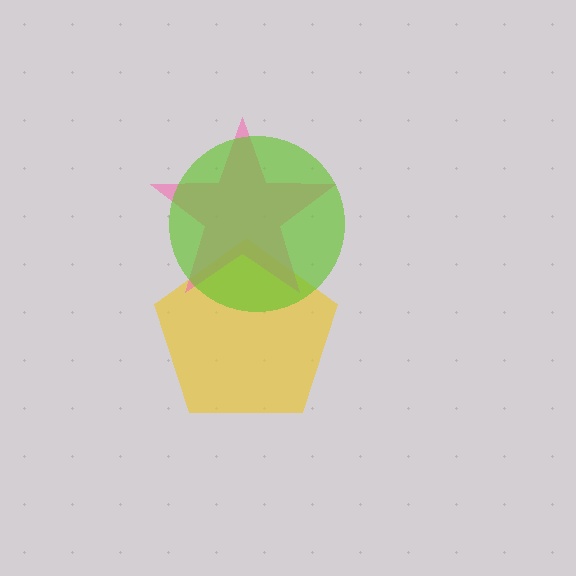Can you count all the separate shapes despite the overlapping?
Yes, there are 3 separate shapes.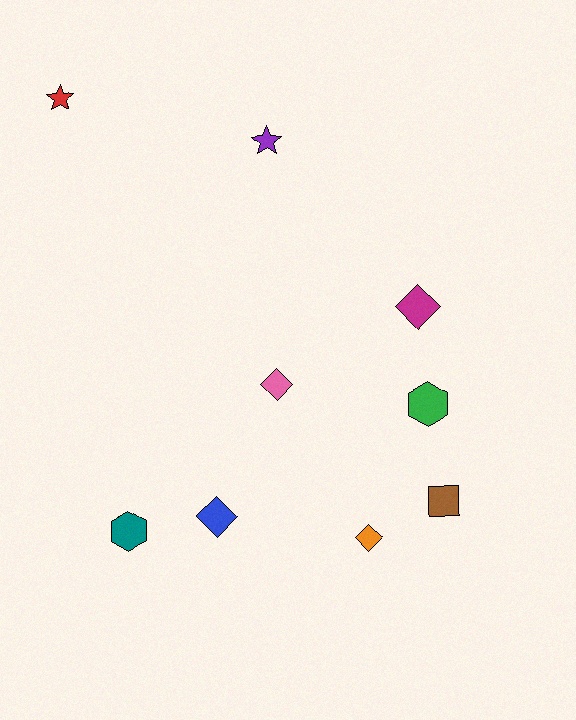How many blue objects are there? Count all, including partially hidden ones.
There is 1 blue object.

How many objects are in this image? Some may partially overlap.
There are 9 objects.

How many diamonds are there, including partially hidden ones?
There are 4 diamonds.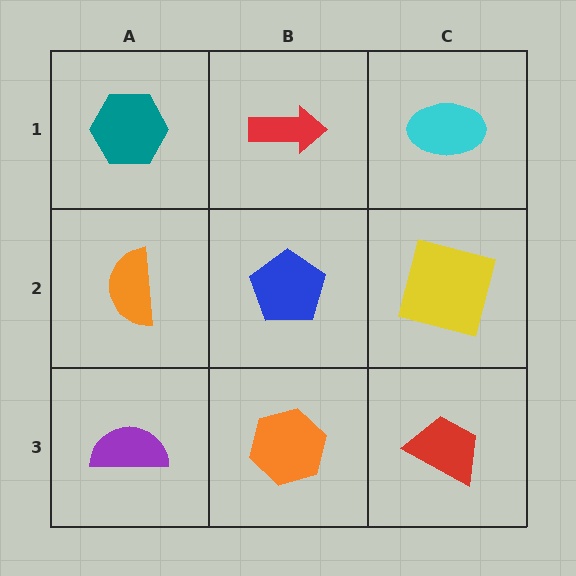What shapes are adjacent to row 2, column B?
A red arrow (row 1, column B), an orange hexagon (row 3, column B), an orange semicircle (row 2, column A), a yellow square (row 2, column C).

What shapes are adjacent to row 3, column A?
An orange semicircle (row 2, column A), an orange hexagon (row 3, column B).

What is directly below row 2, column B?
An orange hexagon.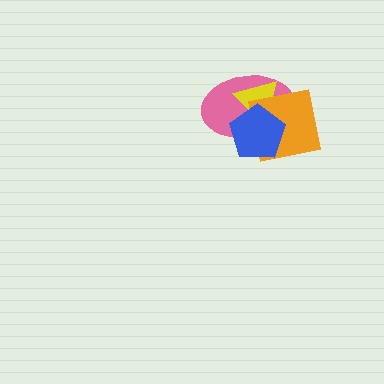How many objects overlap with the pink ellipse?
3 objects overlap with the pink ellipse.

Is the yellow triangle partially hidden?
Yes, it is partially covered by another shape.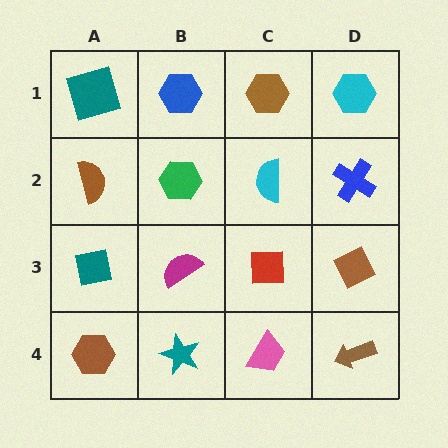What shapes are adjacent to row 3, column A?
A brown semicircle (row 2, column A), a brown hexagon (row 4, column A), a magenta semicircle (row 3, column B).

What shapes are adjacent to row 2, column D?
A cyan hexagon (row 1, column D), a brown diamond (row 3, column D), a cyan semicircle (row 2, column C).